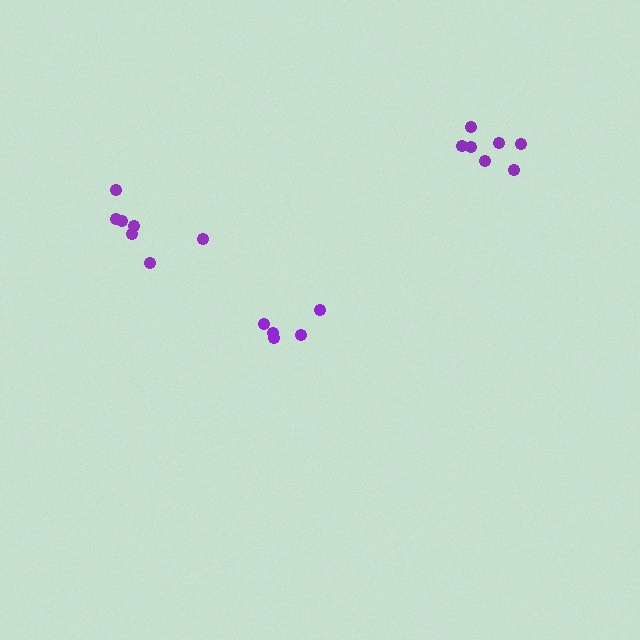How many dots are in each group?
Group 1: 5 dots, Group 2: 7 dots, Group 3: 7 dots (19 total).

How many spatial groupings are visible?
There are 3 spatial groupings.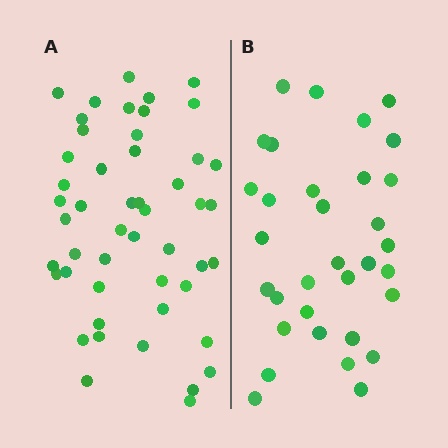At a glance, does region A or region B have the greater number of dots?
Region A (the left region) has more dots.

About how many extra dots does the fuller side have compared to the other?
Region A has approximately 15 more dots than region B.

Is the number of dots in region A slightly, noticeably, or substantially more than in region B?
Region A has substantially more. The ratio is roughly 1.5 to 1.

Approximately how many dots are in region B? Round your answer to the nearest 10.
About 30 dots. (The exact count is 33, which rounds to 30.)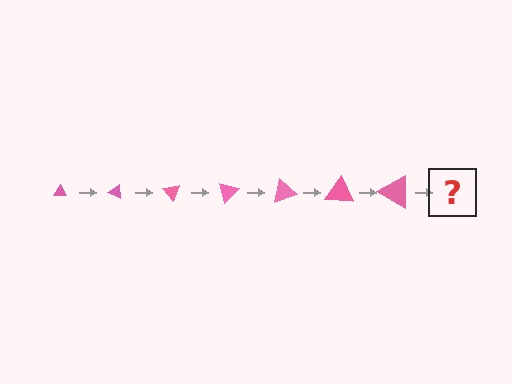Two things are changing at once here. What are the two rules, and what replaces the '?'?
The two rules are that the triangle grows larger each step and it rotates 25 degrees each step. The '?' should be a triangle, larger than the previous one and rotated 175 degrees from the start.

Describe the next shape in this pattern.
It should be a triangle, larger than the previous one and rotated 175 degrees from the start.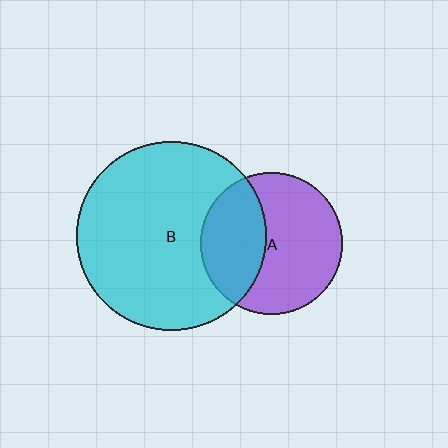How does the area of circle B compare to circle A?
Approximately 1.8 times.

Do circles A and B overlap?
Yes.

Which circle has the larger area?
Circle B (cyan).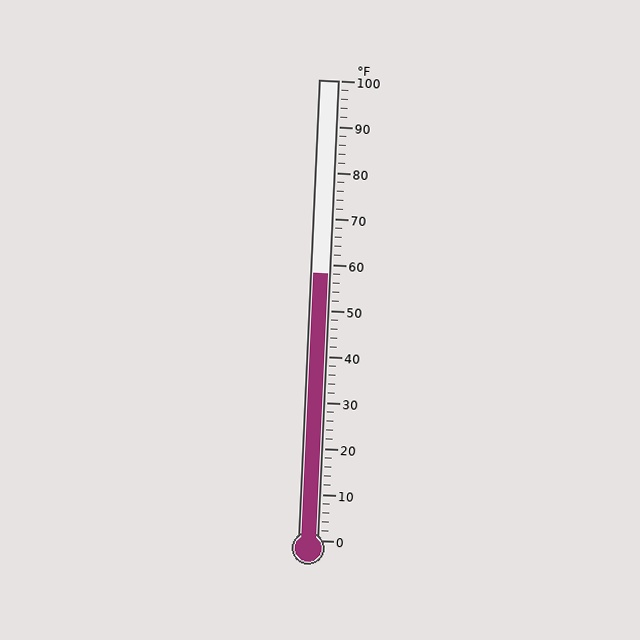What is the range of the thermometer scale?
The thermometer scale ranges from 0°F to 100°F.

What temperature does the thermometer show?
The thermometer shows approximately 58°F.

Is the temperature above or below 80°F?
The temperature is below 80°F.